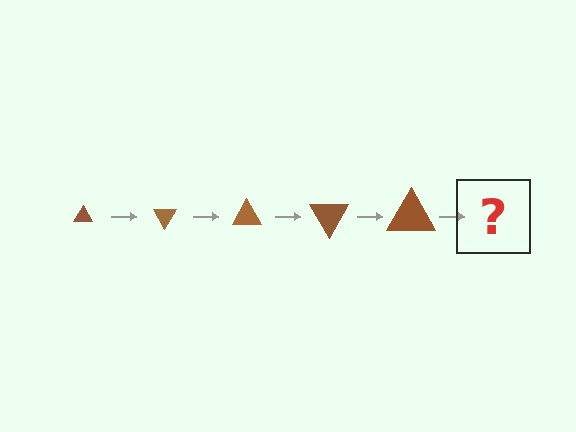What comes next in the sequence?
The next element should be a triangle, larger than the previous one and rotated 300 degrees from the start.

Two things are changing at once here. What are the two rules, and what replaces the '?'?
The two rules are that the triangle grows larger each step and it rotates 60 degrees each step. The '?' should be a triangle, larger than the previous one and rotated 300 degrees from the start.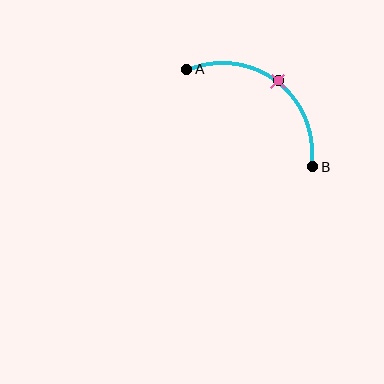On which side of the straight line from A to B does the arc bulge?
The arc bulges above and to the right of the straight line connecting A and B.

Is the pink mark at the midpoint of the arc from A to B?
Yes. The pink mark lies on the arc at equal arc-length from both A and B — it is the arc midpoint.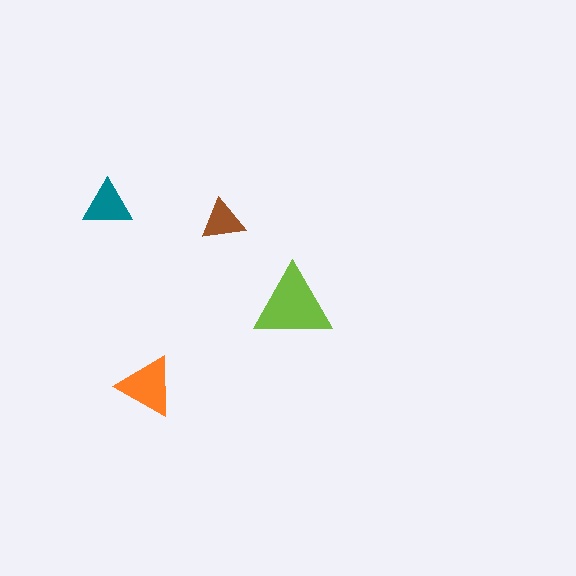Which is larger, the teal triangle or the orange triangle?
The orange one.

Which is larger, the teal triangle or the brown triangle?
The teal one.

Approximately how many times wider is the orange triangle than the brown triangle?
About 1.5 times wider.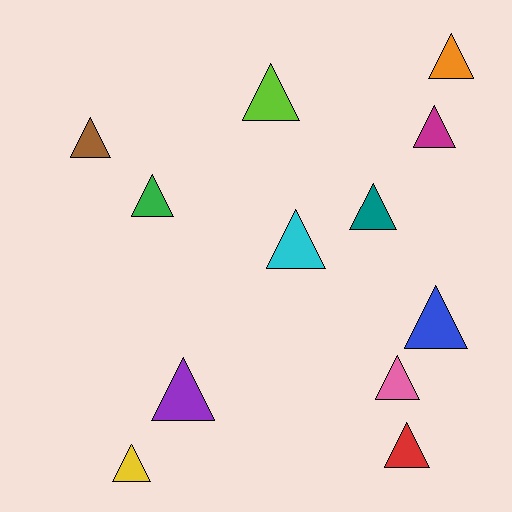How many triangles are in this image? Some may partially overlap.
There are 12 triangles.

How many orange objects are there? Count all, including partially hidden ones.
There is 1 orange object.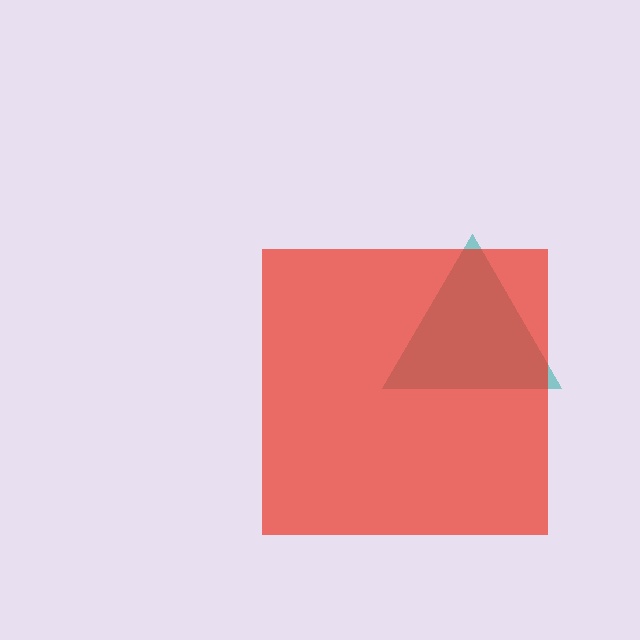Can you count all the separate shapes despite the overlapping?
Yes, there are 2 separate shapes.